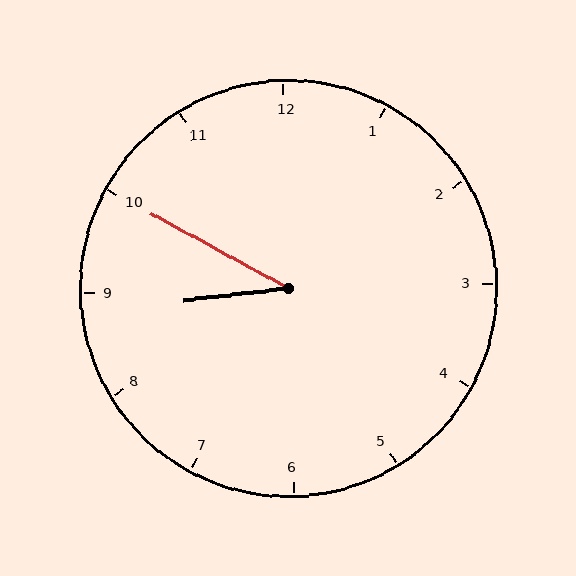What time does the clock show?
8:50.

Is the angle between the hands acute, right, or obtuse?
It is acute.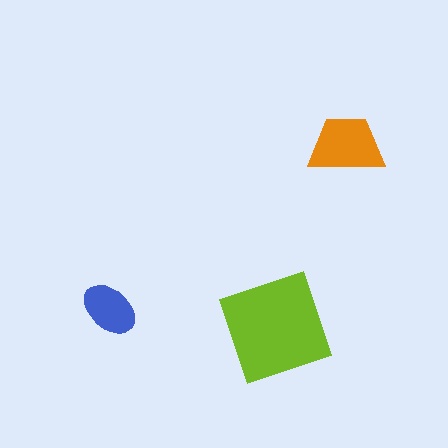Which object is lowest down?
The lime diamond is bottommost.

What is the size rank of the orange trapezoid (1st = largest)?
2nd.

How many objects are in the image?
There are 3 objects in the image.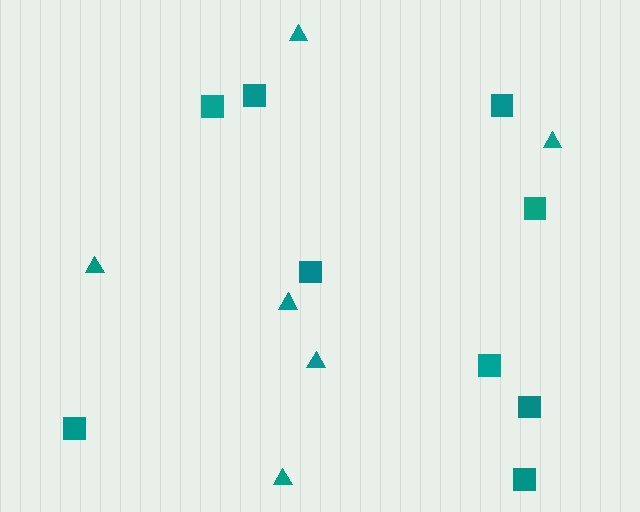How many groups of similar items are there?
There are 2 groups: one group of triangles (6) and one group of squares (9).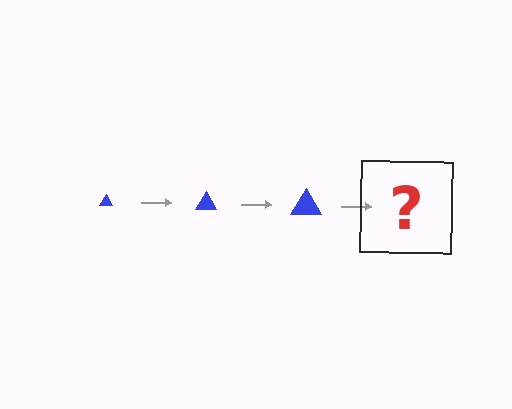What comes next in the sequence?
The next element should be a blue triangle, larger than the previous one.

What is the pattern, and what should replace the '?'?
The pattern is that the triangle gets progressively larger each step. The '?' should be a blue triangle, larger than the previous one.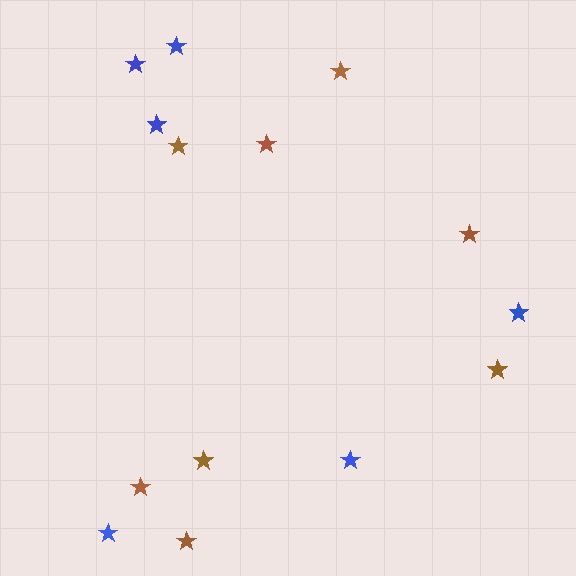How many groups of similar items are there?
There are 2 groups: one group of blue stars (6) and one group of brown stars (8).